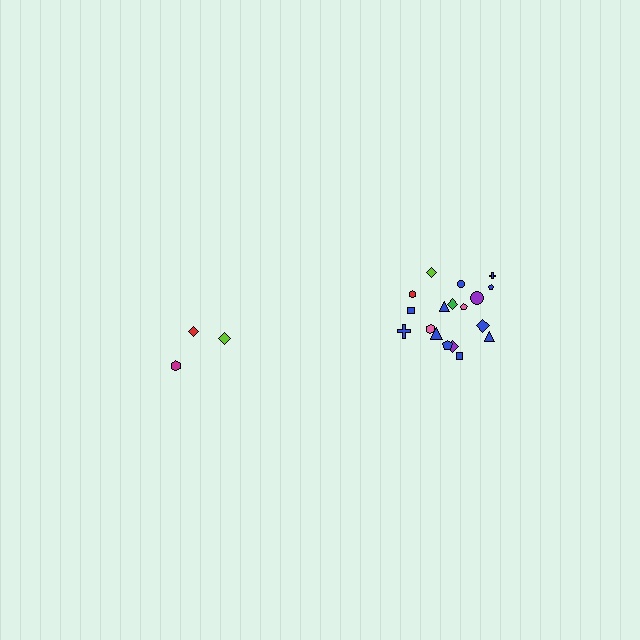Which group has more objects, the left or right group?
The right group.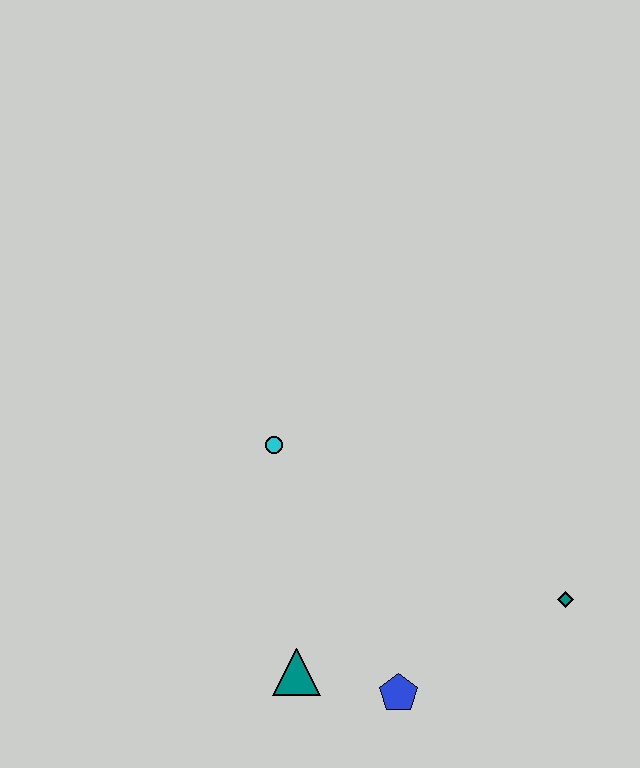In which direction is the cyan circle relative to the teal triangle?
The cyan circle is above the teal triangle.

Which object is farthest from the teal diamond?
The cyan circle is farthest from the teal diamond.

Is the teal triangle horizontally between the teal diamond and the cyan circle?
Yes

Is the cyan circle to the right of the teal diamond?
No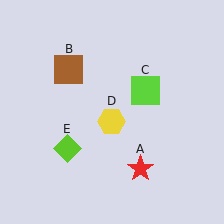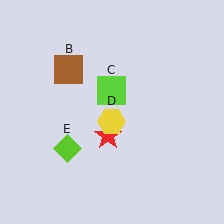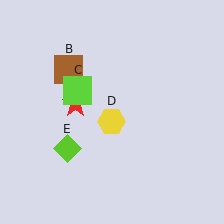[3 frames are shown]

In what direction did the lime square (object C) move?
The lime square (object C) moved left.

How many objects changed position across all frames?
2 objects changed position: red star (object A), lime square (object C).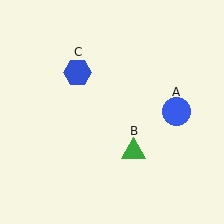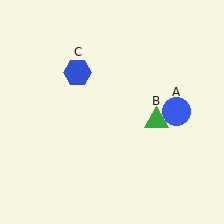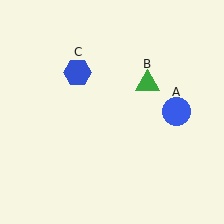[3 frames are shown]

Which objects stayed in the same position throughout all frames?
Blue circle (object A) and blue hexagon (object C) remained stationary.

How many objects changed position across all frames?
1 object changed position: green triangle (object B).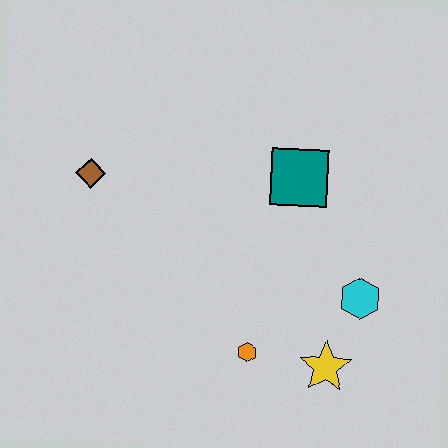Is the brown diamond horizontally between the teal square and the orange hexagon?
No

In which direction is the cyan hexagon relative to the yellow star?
The cyan hexagon is above the yellow star.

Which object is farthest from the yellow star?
The brown diamond is farthest from the yellow star.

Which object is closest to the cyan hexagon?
The yellow star is closest to the cyan hexagon.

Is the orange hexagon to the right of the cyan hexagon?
No